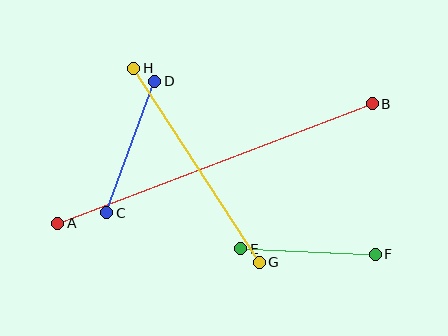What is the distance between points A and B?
The distance is approximately 337 pixels.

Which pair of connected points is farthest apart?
Points A and B are farthest apart.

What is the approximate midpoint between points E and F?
The midpoint is at approximately (308, 251) pixels.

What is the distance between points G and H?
The distance is approximately 231 pixels.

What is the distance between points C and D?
The distance is approximately 140 pixels.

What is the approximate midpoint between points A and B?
The midpoint is at approximately (215, 164) pixels.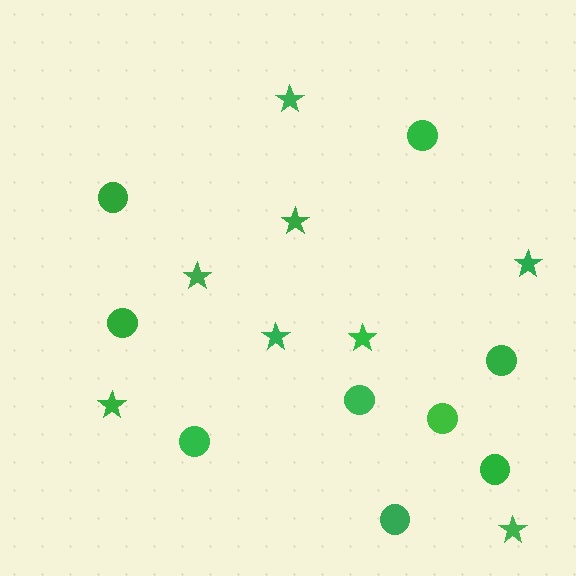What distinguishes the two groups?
There are 2 groups: one group of circles (9) and one group of stars (8).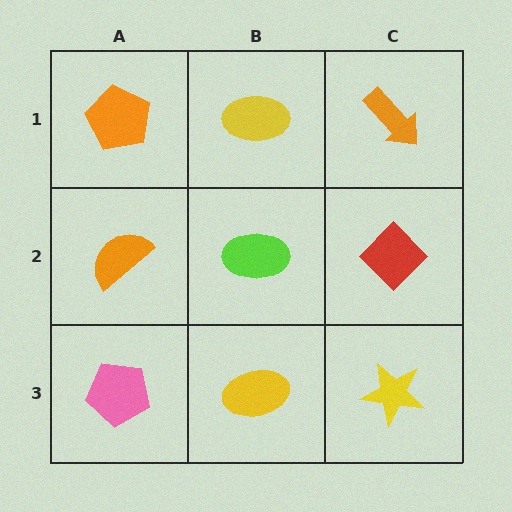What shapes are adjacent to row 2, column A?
An orange pentagon (row 1, column A), a pink pentagon (row 3, column A), a lime ellipse (row 2, column B).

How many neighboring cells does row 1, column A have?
2.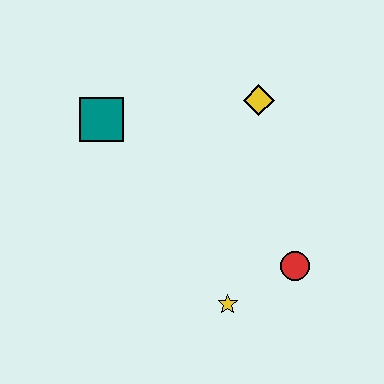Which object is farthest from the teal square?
The red circle is farthest from the teal square.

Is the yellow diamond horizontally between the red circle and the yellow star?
Yes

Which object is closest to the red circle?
The yellow star is closest to the red circle.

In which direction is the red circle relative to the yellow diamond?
The red circle is below the yellow diamond.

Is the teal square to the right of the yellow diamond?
No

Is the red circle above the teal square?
No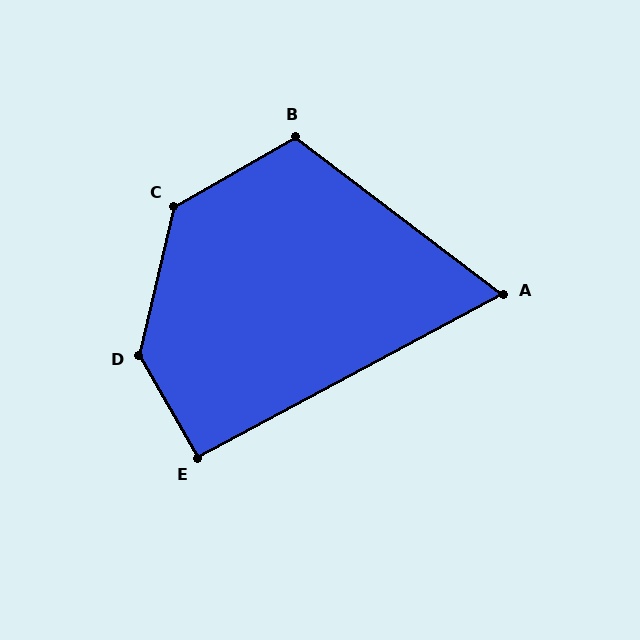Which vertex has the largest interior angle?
D, at approximately 137 degrees.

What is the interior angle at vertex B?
Approximately 113 degrees (obtuse).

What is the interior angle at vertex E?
Approximately 92 degrees (approximately right).